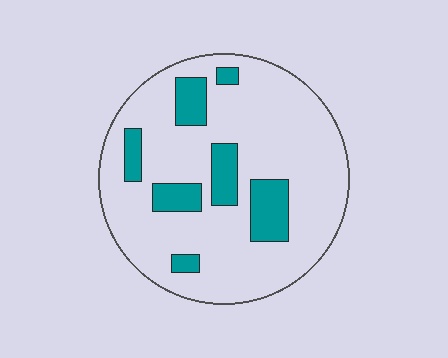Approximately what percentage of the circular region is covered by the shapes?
Approximately 20%.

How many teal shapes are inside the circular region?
7.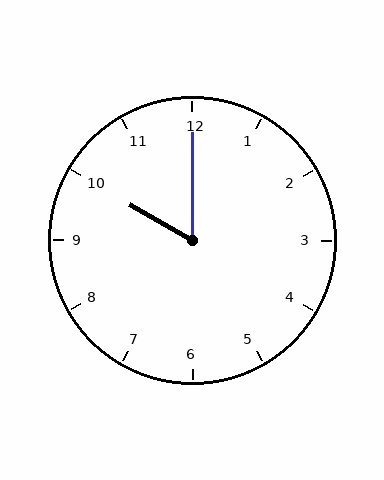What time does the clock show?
10:00.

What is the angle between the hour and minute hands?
Approximately 60 degrees.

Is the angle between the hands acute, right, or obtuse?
It is acute.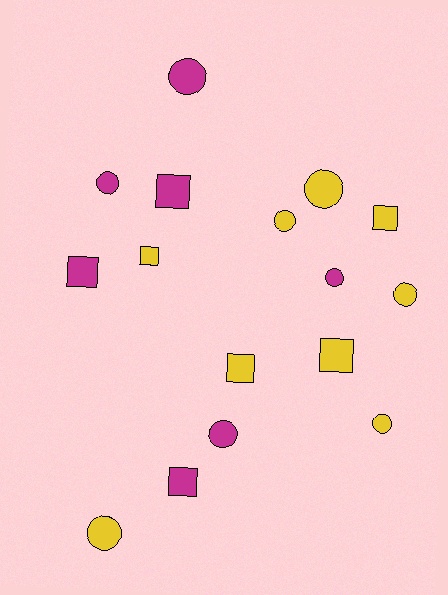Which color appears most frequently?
Yellow, with 9 objects.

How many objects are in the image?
There are 16 objects.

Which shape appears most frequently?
Circle, with 9 objects.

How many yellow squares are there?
There are 4 yellow squares.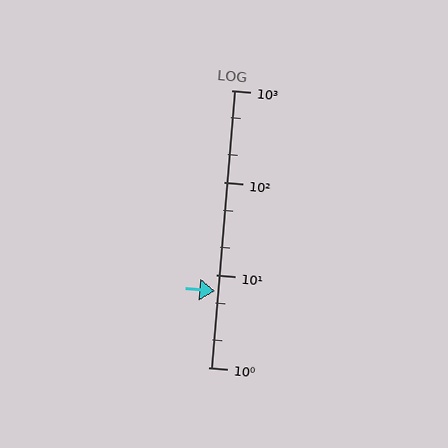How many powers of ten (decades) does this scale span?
The scale spans 3 decades, from 1 to 1000.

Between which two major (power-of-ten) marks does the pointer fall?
The pointer is between 1 and 10.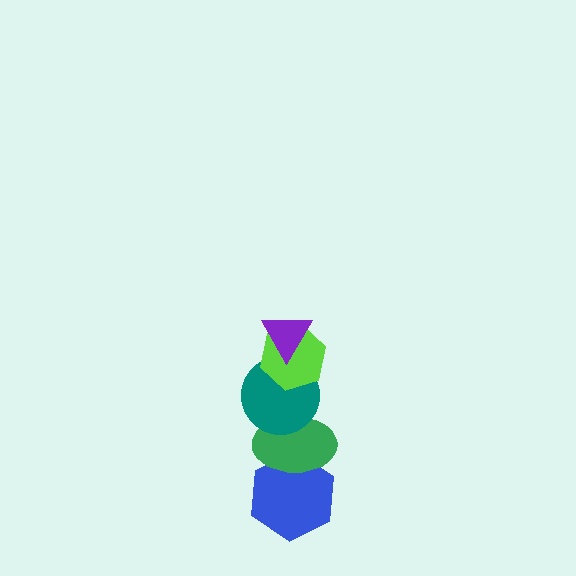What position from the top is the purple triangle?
The purple triangle is 1st from the top.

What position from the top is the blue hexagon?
The blue hexagon is 5th from the top.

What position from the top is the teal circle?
The teal circle is 3rd from the top.